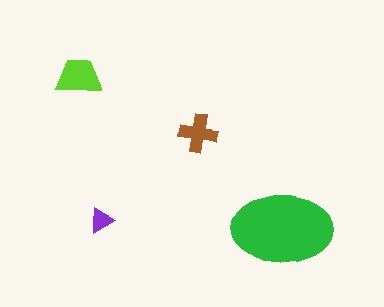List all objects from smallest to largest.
The purple triangle, the brown cross, the lime trapezoid, the green ellipse.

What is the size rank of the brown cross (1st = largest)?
3rd.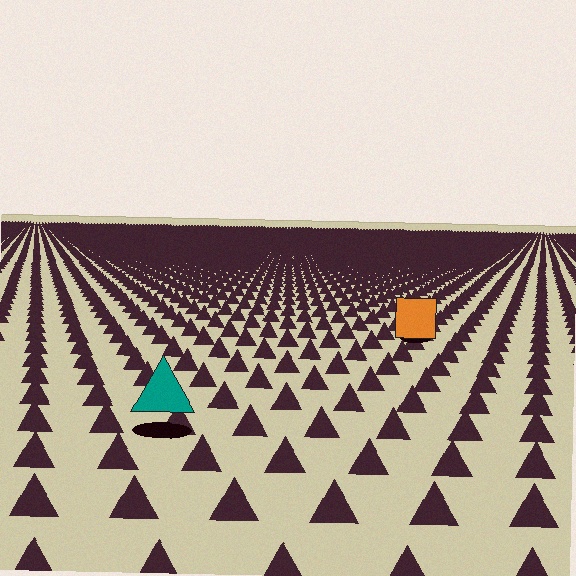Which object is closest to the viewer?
The teal triangle is closest. The texture marks near it are larger and more spread out.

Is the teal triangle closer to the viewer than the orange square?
Yes. The teal triangle is closer — you can tell from the texture gradient: the ground texture is coarser near it.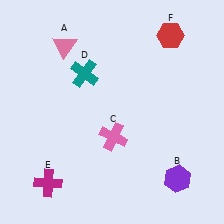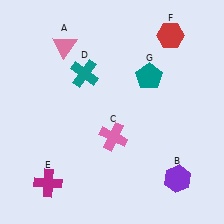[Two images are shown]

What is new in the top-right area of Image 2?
A teal pentagon (G) was added in the top-right area of Image 2.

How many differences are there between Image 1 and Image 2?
There is 1 difference between the two images.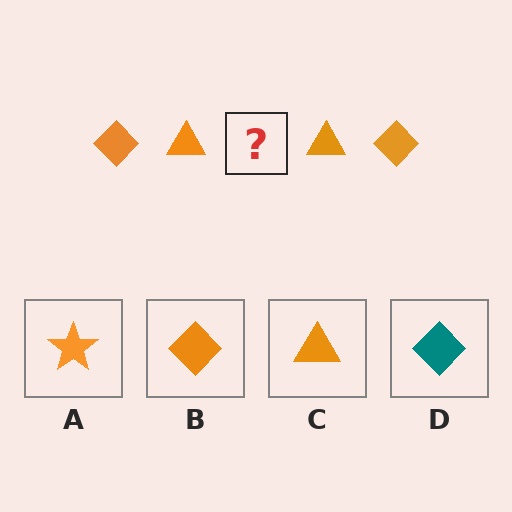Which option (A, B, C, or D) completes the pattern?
B.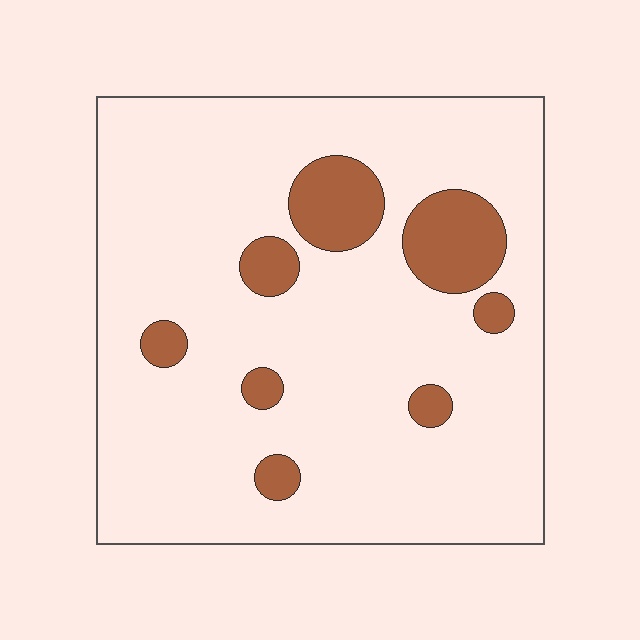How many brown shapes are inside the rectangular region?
8.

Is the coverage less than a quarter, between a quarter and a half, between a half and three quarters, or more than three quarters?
Less than a quarter.